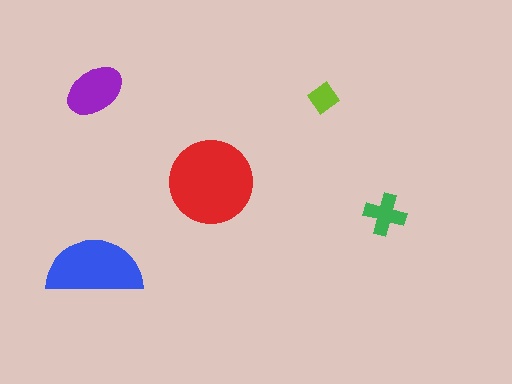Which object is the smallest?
The lime diamond.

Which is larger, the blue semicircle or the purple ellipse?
The blue semicircle.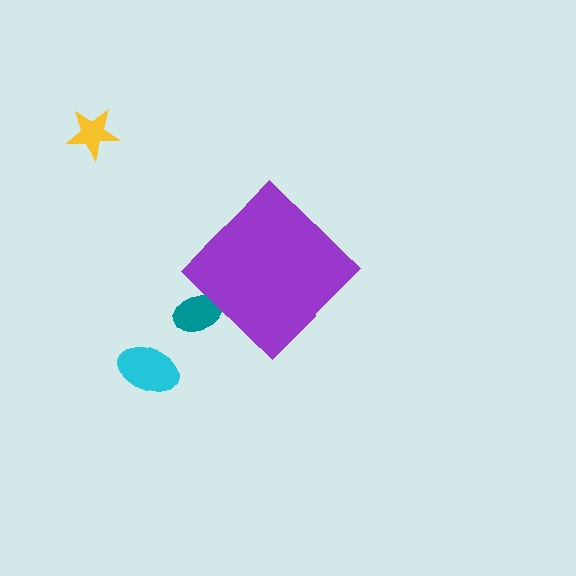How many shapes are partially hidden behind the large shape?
1 shape is partially hidden.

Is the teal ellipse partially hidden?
Yes, the teal ellipse is partially hidden behind the purple diamond.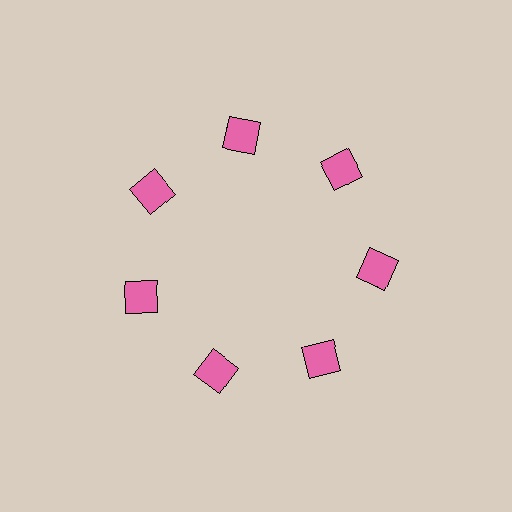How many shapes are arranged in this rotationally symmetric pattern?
There are 7 shapes, arranged in 7 groups of 1.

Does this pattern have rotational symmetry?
Yes, this pattern has 7-fold rotational symmetry. It looks the same after rotating 51 degrees around the center.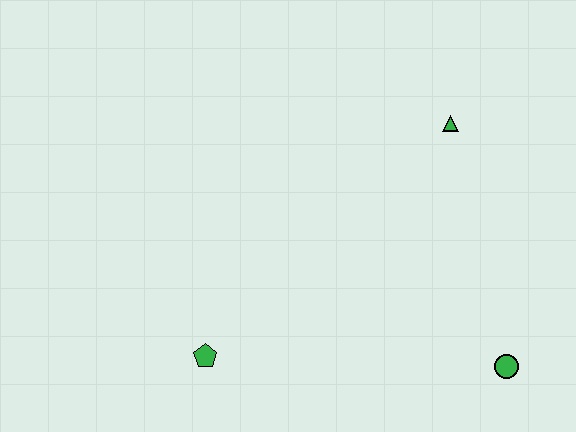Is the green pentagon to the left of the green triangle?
Yes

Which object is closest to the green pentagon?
The green circle is closest to the green pentagon.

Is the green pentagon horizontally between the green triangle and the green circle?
No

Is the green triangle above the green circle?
Yes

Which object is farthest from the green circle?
The green pentagon is farthest from the green circle.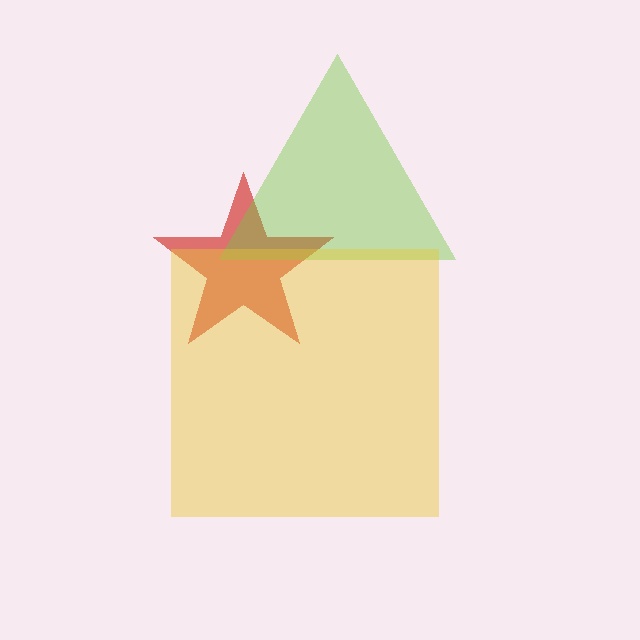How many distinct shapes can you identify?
There are 3 distinct shapes: a red star, a lime triangle, a yellow square.